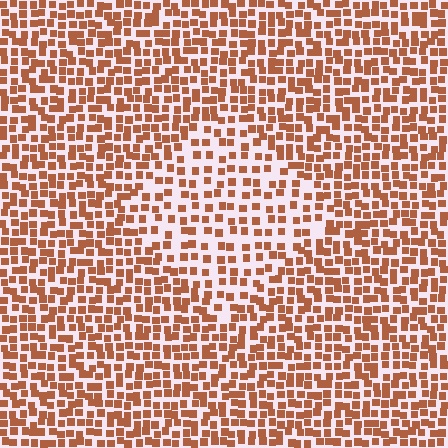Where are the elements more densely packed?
The elements are more densely packed outside the diamond boundary.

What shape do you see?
I see a diamond.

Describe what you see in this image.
The image contains small brown elements arranged at two different densities. A diamond-shaped region is visible where the elements are less densely packed than the surrounding area.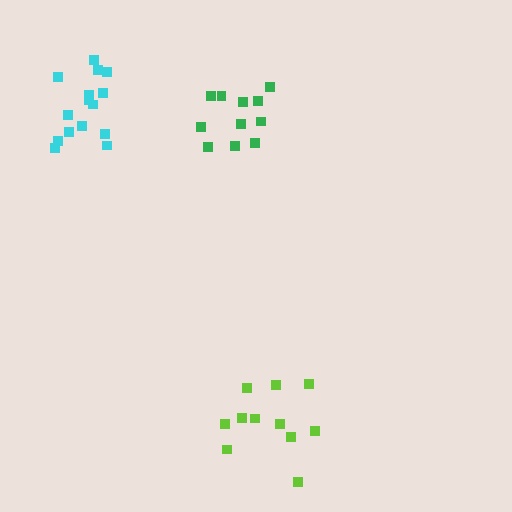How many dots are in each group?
Group 1: 11 dots, Group 2: 15 dots, Group 3: 11 dots (37 total).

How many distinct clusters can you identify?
There are 3 distinct clusters.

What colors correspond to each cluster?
The clusters are colored: lime, cyan, green.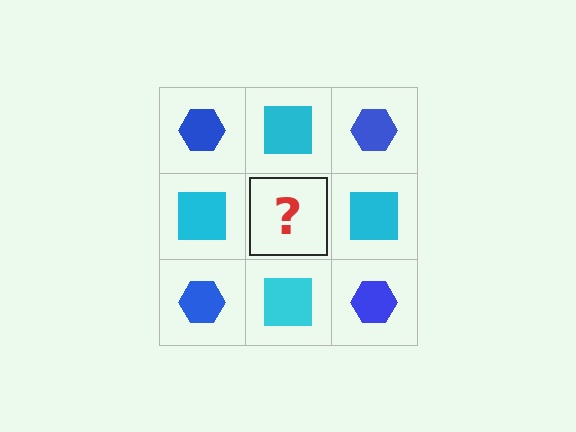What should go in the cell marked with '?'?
The missing cell should contain a blue hexagon.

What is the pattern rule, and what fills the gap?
The rule is that it alternates blue hexagon and cyan square in a checkerboard pattern. The gap should be filled with a blue hexagon.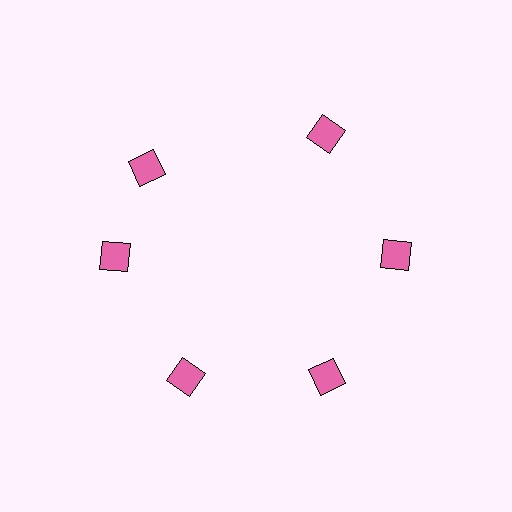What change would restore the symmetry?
The symmetry would be restored by rotating it back into even spacing with its neighbors so that all 6 diamonds sit at equal angles and equal distance from the center.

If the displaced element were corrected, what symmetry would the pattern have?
It would have 6-fold rotational symmetry — the pattern would map onto itself every 60 degrees.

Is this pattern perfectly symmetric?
No. The 6 pink diamonds are arranged in a ring, but one element near the 11 o'clock position is rotated out of alignment along the ring, breaking the 6-fold rotational symmetry.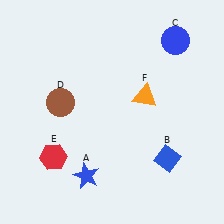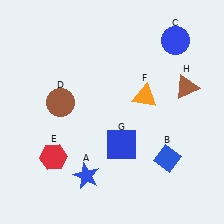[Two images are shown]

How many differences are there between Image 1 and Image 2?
There are 2 differences between the two images.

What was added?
A blue square (G), a brown triangle (H) were added in Image 2.